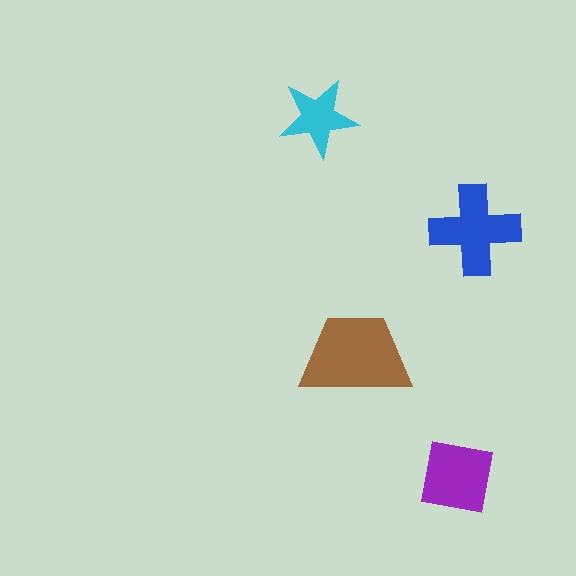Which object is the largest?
The brown trapezoid.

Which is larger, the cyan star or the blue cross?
The blue cross.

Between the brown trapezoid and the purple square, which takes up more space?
The brown trapezoid.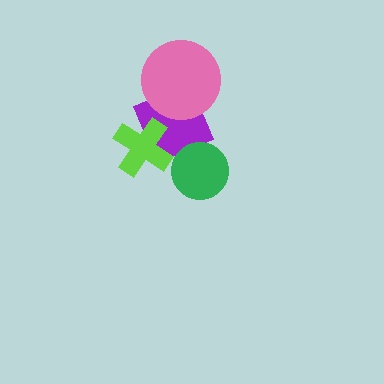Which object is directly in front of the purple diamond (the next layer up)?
The green circle is directly in front of the purple diamond.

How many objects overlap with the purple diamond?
3 objects overlap with the purple diamond.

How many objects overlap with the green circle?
1 object overlaps with the green circle.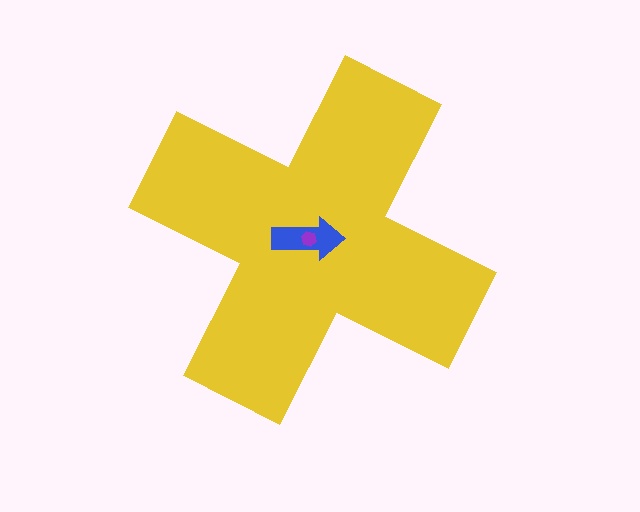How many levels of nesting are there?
3.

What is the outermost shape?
The yellow cross.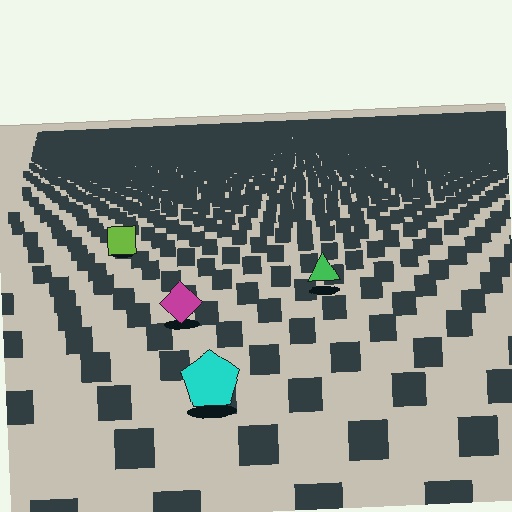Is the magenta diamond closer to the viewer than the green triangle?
Yes. The magenta diamond is closer — you can tell from the texture gradient: the ground texture is coarser near it.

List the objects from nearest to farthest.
From nearest to farthest: the cyan pentagon, the magenta diamond, the green triangle, the lime square.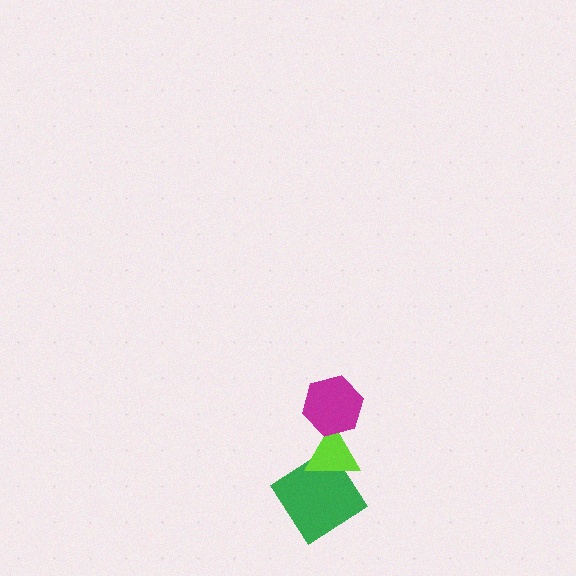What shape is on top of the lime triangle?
The magenta hexagon is on top of the lime triangle.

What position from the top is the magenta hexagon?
The magenta hexagon is 1st from the top.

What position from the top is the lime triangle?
The lime triangle is 2nd from the top.